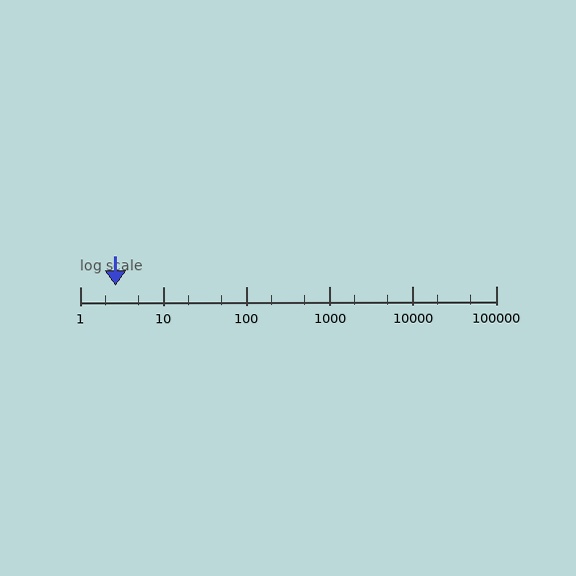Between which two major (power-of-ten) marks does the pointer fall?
The pointer is between 1 and 10.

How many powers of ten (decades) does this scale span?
The scale spans 5 decades, from 1 to 100000.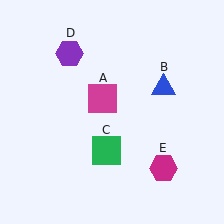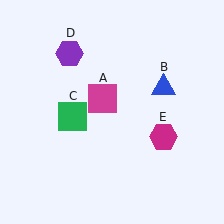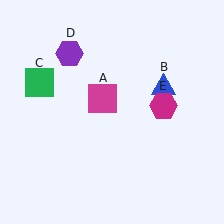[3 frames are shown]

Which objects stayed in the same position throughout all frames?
Magenta square (object A) and blue triangle (object B) and purple hexagon (object D) remained stationary.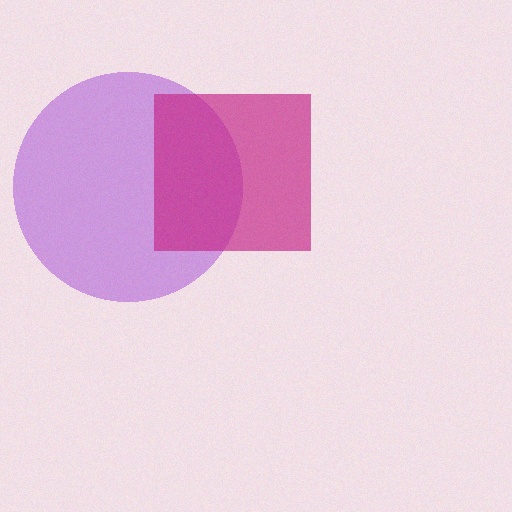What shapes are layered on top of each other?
The layered shapes are: a purple circle, a magenta square.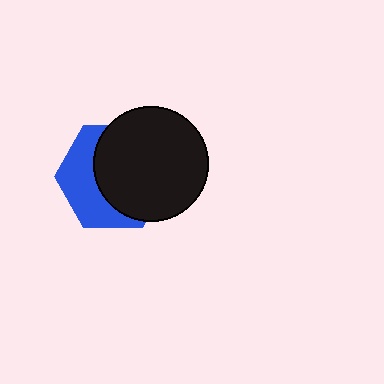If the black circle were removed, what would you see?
You would see the complete blue hexagon.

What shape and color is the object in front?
The object in front is a black circle.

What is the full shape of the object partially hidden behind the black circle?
The partially hidden object is a blue hexagon.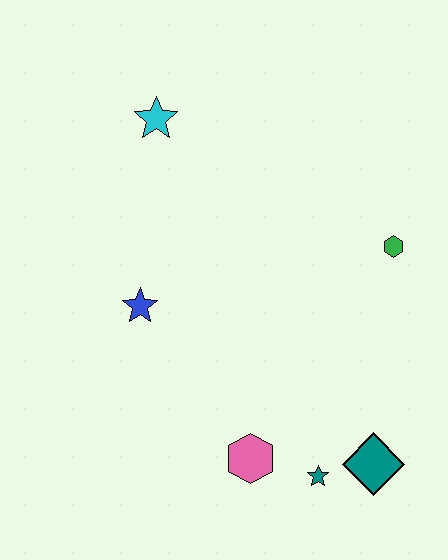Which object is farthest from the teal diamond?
The cyan star is farthest from the teal diamond.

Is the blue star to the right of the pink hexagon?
No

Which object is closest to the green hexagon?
The teal diamond is closest to the green hexagon.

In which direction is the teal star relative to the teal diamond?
The teal star is to the left of the teal diamond.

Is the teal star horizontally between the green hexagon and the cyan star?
Yes